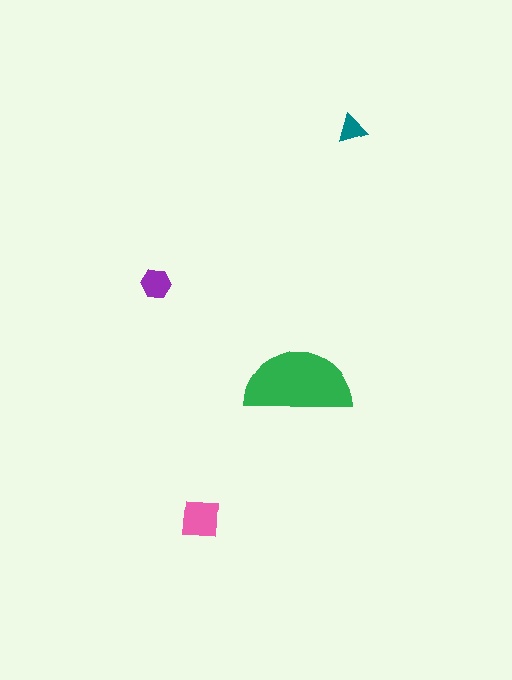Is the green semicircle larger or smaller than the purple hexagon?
Larger.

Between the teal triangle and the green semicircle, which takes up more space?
The green semicircle.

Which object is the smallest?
The teal triangle.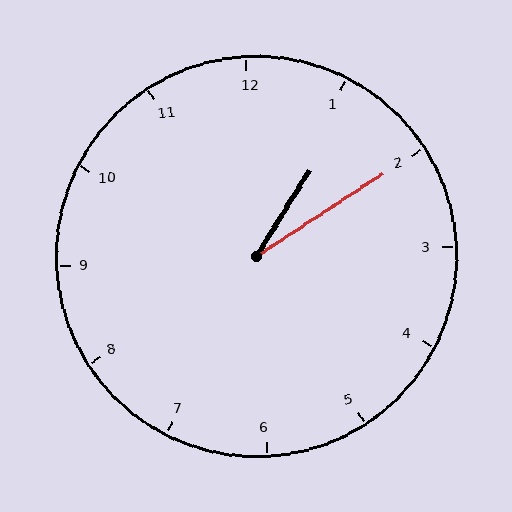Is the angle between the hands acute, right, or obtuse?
It is acute.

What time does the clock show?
1:10.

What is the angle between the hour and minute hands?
Approximately 25 degrees.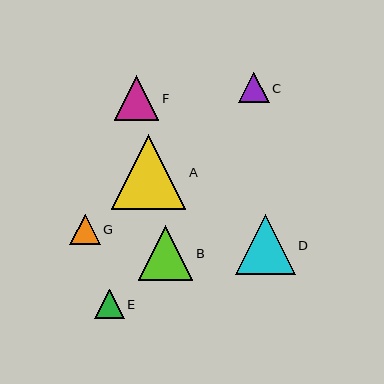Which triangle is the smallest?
Triangle E is the smallest with a size of approximately 29 pixels.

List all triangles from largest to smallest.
From largest to smallest: A, D, B, F, G, C, E.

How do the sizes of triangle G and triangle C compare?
Triangle G and triangle C are approximately the same size.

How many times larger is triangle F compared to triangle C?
Triangle F is approximately 1.5 times the size of triangle C.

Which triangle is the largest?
Triangle A is the largest with a size of approximately 74 pixels.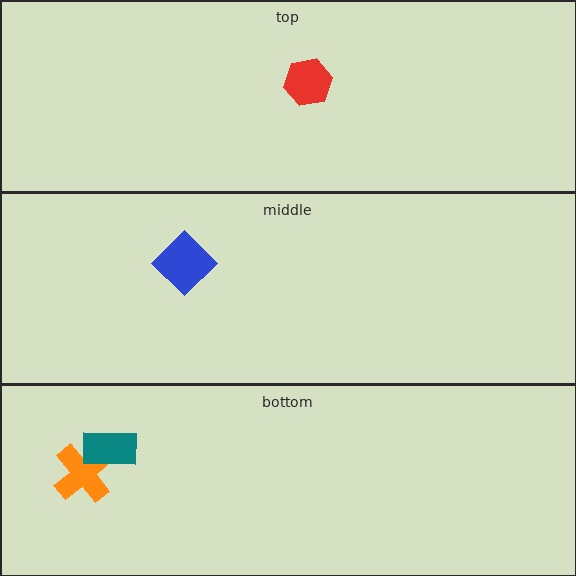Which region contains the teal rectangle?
The bottom region.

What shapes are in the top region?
The red hexagon.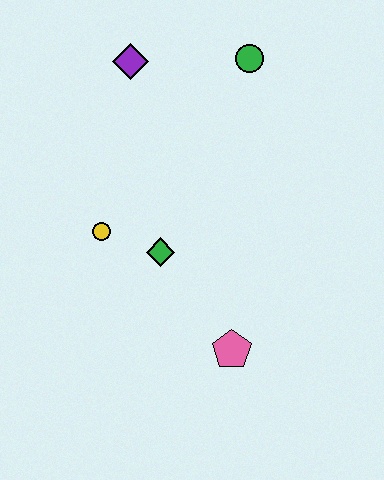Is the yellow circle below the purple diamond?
Yes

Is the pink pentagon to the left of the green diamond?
No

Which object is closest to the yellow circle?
The green diamond is closest to the yellow circle.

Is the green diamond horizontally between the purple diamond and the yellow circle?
No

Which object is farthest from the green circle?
The pink pentagon is farthest from the green circle.